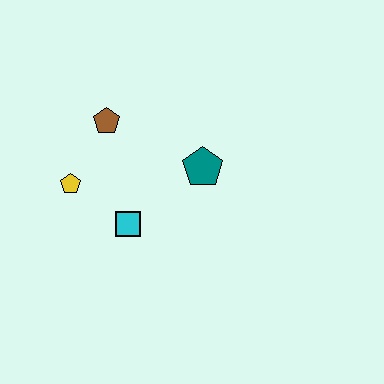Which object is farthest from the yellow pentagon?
The teal pentagon is farthest from the yellow pentagon.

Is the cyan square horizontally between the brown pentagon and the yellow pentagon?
No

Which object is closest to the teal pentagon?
The cyan square is closest to the teal pentagon.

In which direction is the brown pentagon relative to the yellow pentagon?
The brown pentagon is above the yellow pentagon.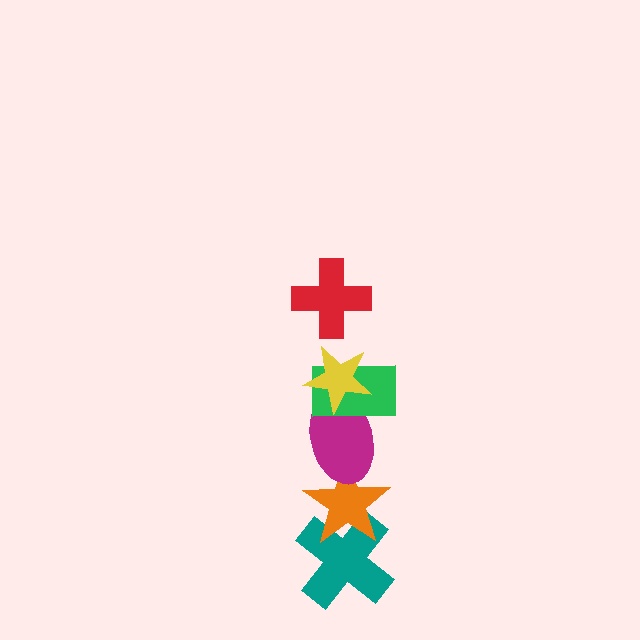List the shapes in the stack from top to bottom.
From top to bottom: the red cross, the yellow star, the green rectangle, the magenta ellipse, the orange star, the teal cross.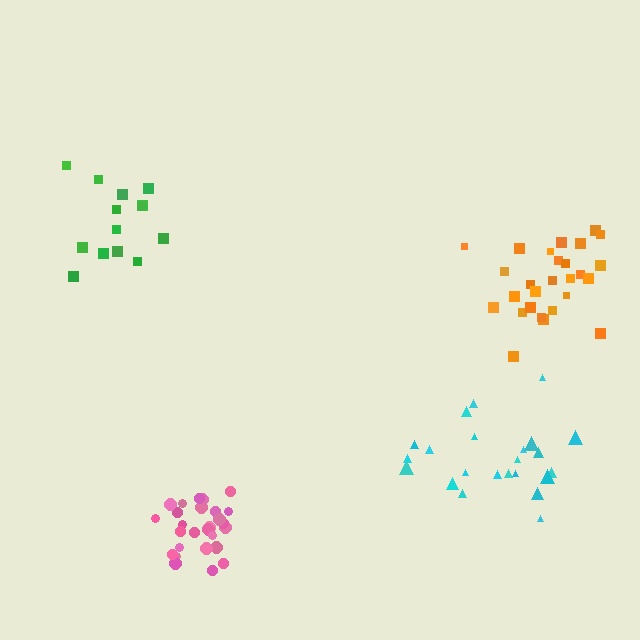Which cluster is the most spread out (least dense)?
Green.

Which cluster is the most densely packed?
Pink.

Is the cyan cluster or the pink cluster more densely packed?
Pink.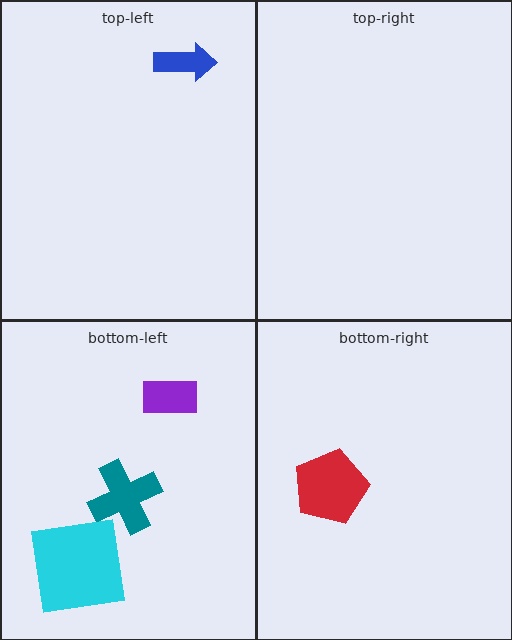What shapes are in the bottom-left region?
The purple rectangle, the teal cross, the cyan square.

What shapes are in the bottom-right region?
The red pentagon.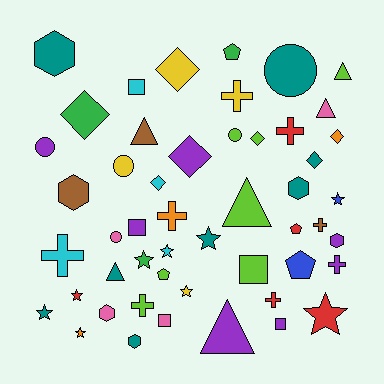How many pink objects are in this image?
There are 4 pink objects.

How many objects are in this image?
There are 50 objects.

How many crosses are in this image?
There are 8 crosses.